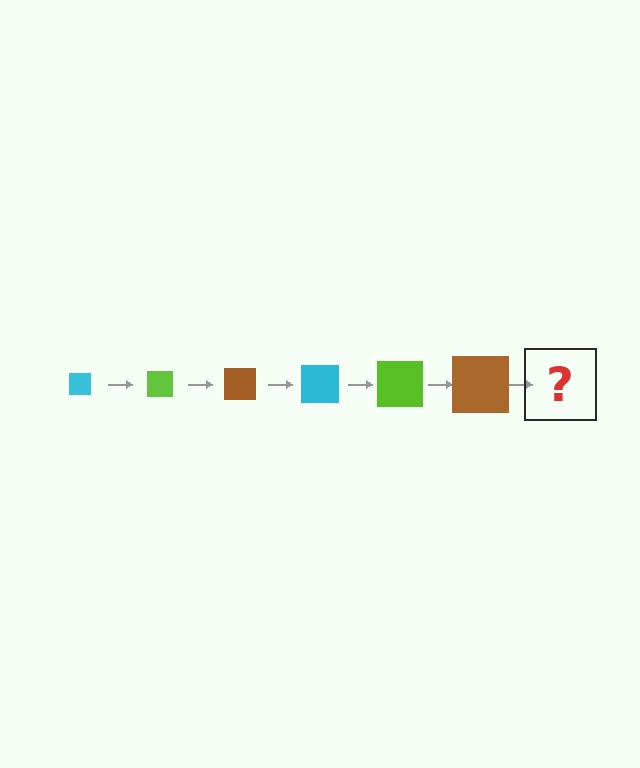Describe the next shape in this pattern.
It should be a cyan square, larger than the previous one.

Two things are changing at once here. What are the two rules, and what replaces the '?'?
The two rules are that the square grows larger each step and the color cycles through cyan, lime, and brown. The '?' should be a cyan square, larger than the previous one.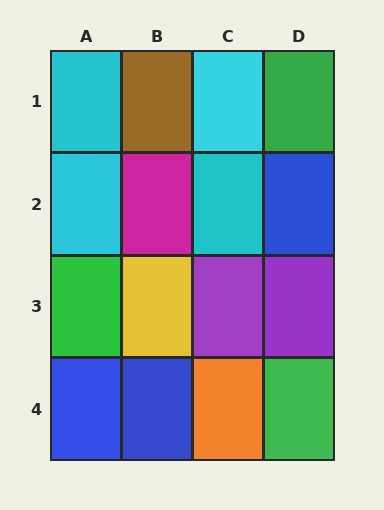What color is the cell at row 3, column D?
Purple.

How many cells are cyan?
4 cells are cyan.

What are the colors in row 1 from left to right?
Cyan, brown, cyan, green.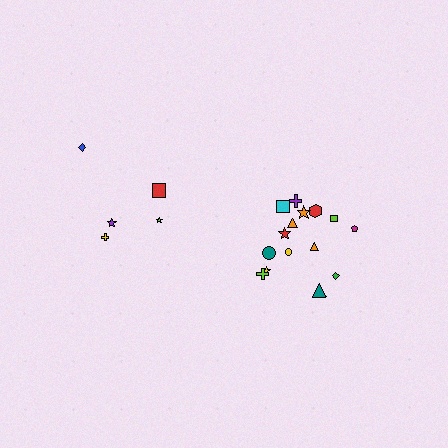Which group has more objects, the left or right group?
The right group.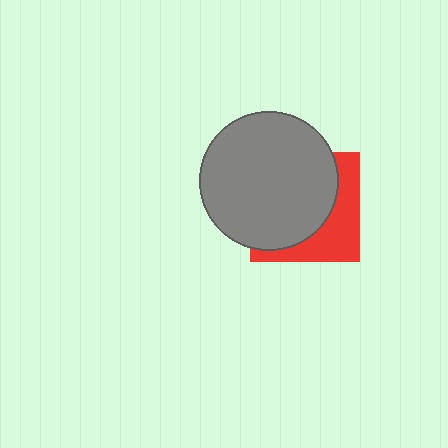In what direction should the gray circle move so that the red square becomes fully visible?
The gray circle should move toward the upper-left. That is the shortest direction to clear the overlap and leave the red square fully visible.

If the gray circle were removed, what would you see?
You would see the complete red square.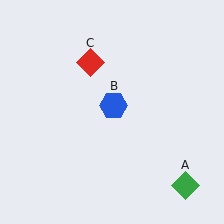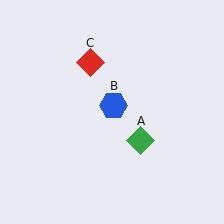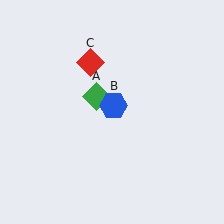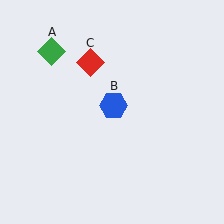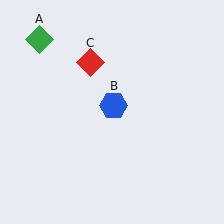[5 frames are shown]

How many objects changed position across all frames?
1 object changed position: green diamond (object A).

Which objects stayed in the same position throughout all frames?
Blue hexagon (object B) and red diamond (object C) remained stationary.